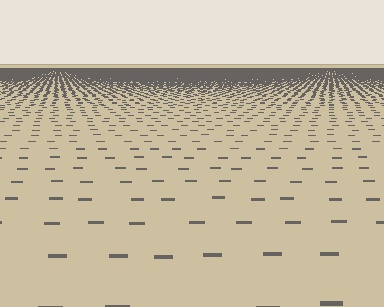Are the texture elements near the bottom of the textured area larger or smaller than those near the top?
Larger. Near the bottom, elements are closer to the viewer and appear at a bigger on-screen size.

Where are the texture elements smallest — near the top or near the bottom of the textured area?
Near the top.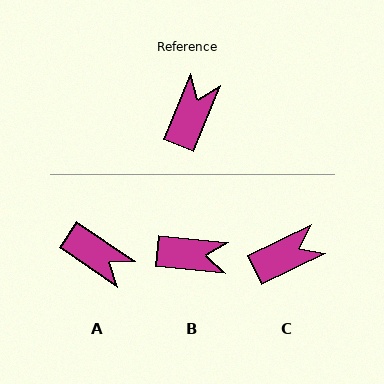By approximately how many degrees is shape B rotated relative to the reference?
Approximately 74 degrees clockwise.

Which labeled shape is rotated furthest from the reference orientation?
A, about 102 degrees away.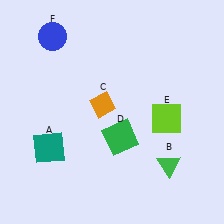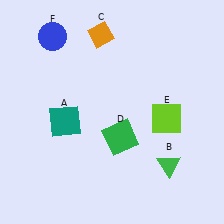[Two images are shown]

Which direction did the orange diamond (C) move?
The orange diamond (C) moved up.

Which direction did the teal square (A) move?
The teal square (A) moved up.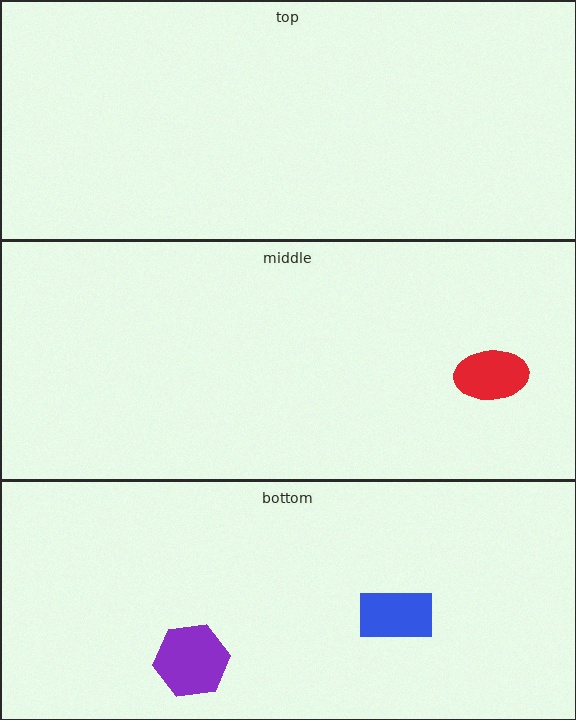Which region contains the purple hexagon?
The bottom region.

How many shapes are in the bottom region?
2.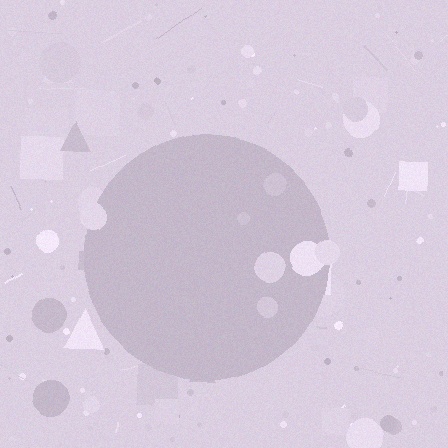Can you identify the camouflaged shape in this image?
The camouflaged shape is a circle.